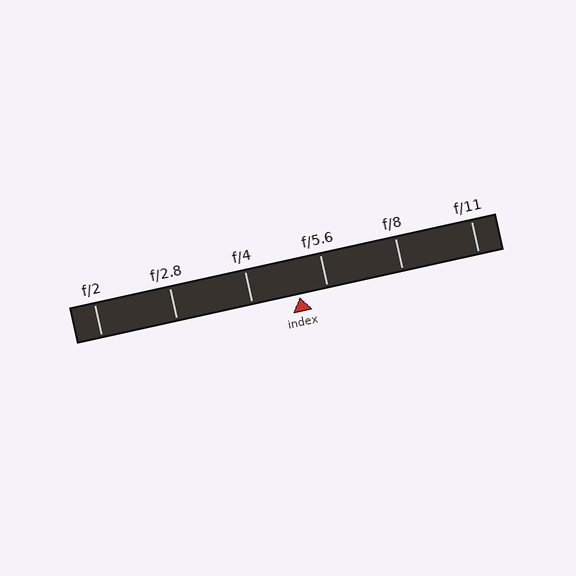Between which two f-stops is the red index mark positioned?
The index mark is between f/4 and f/5.6.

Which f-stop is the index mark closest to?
The index mark is closest to f/5.6.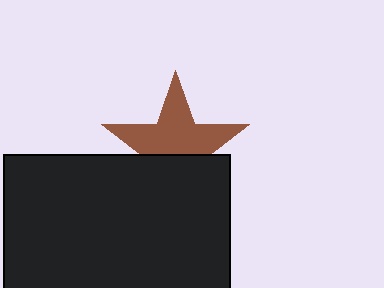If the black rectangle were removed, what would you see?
You would see the complete brown star.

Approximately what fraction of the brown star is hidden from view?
Roughly 40% of the brown star is hidden behind the black rectangle.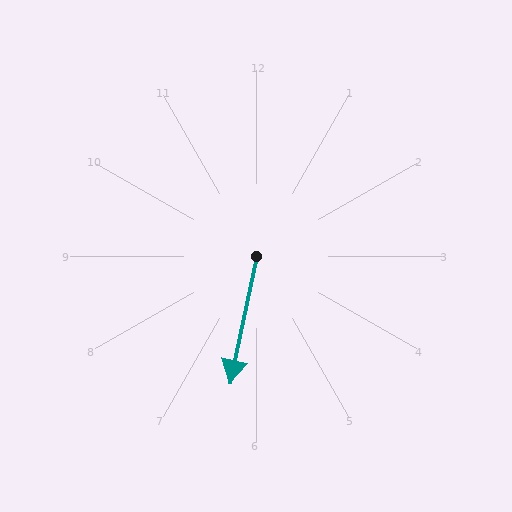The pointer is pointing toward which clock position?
Roughly 6 o'clock.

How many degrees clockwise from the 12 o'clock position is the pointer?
Approximately 192 degrees.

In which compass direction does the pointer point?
South.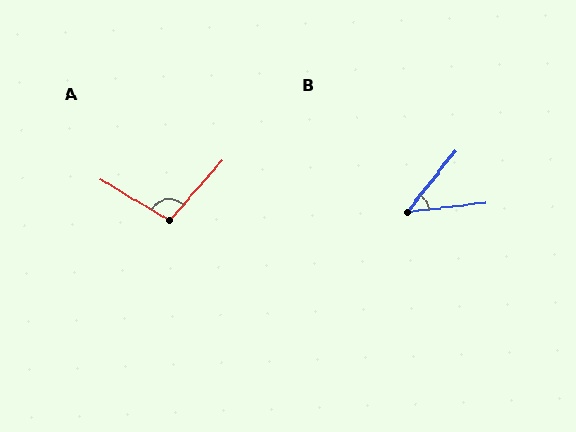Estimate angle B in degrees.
Approximately 45 degrees.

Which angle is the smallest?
B, at approximately 45 degrees.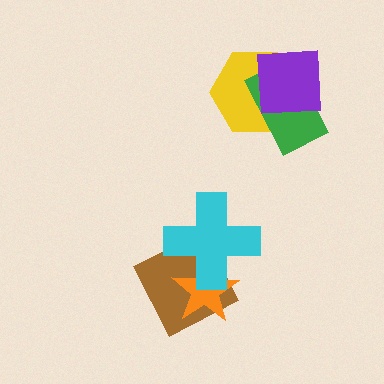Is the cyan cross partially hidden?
No, no other shape covers it.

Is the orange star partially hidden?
Yes, it is partially covered by another shape.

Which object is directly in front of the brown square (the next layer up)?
The orange star is directly in front of the brown square.